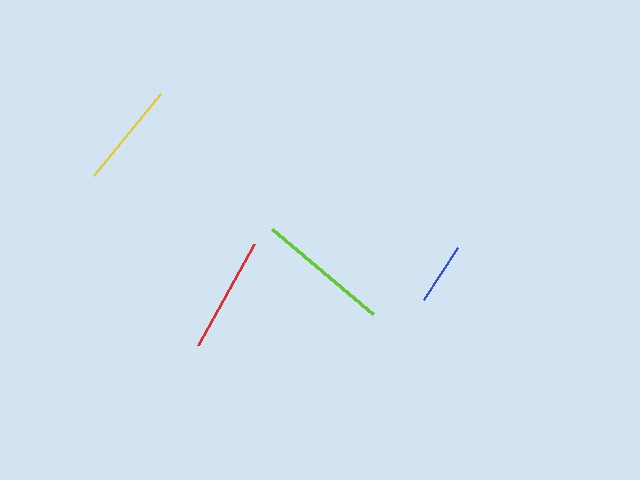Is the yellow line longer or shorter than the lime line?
The lime line is longer than the yellow line.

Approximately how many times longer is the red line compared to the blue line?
The red line is approximately 1.9 times the length of the blue line.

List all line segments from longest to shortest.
From longest to shortest: lime, red, yellow, blue.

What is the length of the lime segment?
The lime segment is approximately 133 pixels long.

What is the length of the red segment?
The red segment is approximately 116 pixels long.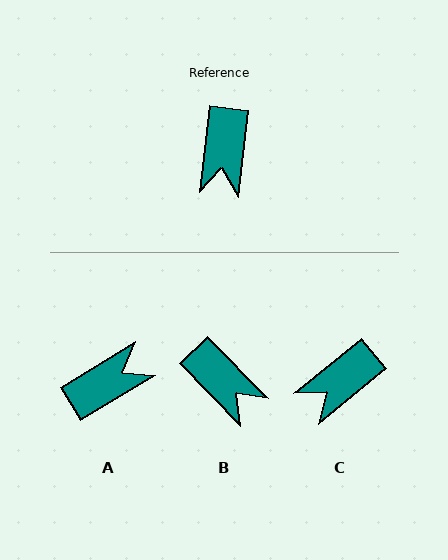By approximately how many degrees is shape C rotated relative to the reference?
Approximately 44 degrees clockwise.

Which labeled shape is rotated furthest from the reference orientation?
A, about 128 degrees away.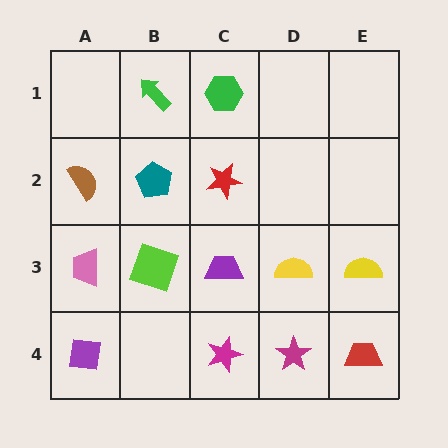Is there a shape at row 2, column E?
No, that cell is empty.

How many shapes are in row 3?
5 shapes.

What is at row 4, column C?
A magenta star.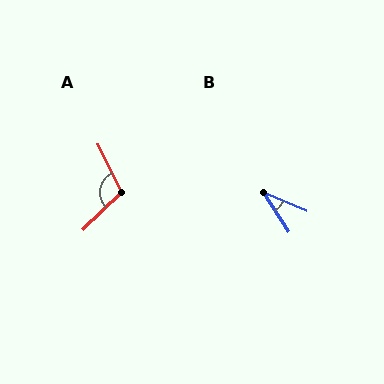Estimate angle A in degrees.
Approximately 109 degrees.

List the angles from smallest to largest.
B (34°), A (109°).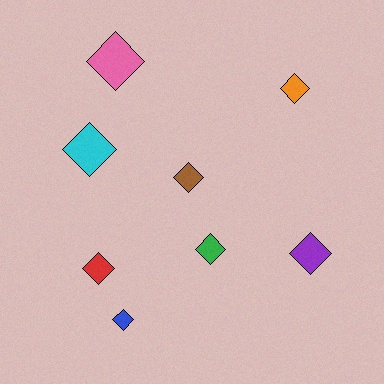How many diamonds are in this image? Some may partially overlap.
There are 8 diamonds.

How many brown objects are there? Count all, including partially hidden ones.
There is 1 brown object.